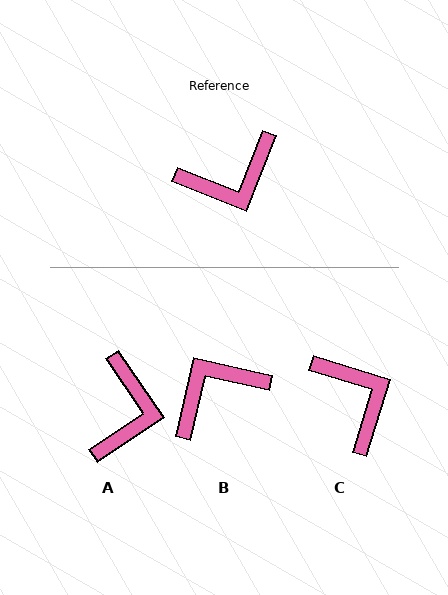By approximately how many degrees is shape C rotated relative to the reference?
Approximately 94 degrees counter-clockwise.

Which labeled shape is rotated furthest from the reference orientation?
B, about 171 degrees away.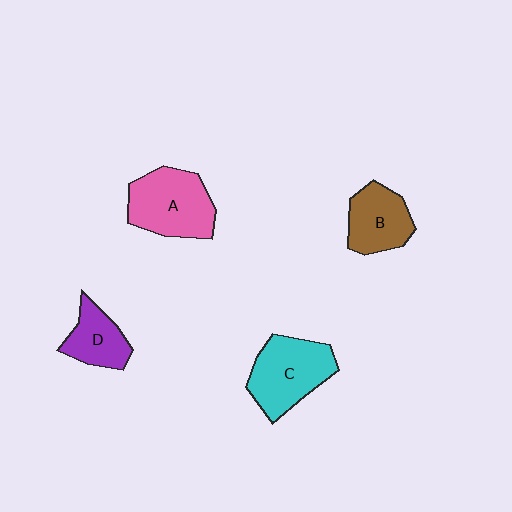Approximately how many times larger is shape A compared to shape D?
Approximately 1.6 times.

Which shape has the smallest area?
Shape D (purple).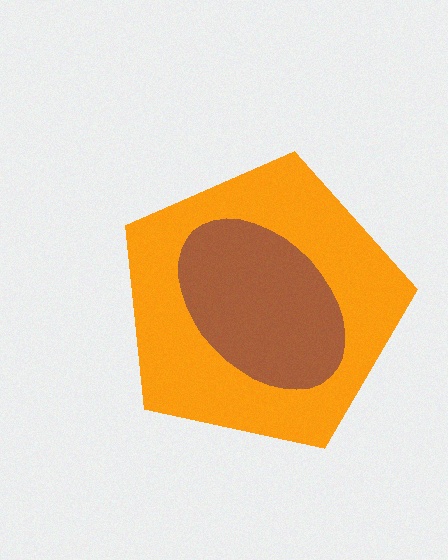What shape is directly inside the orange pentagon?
The brown ellipse.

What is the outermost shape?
The orange pentagon.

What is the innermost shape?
The brown ellipse.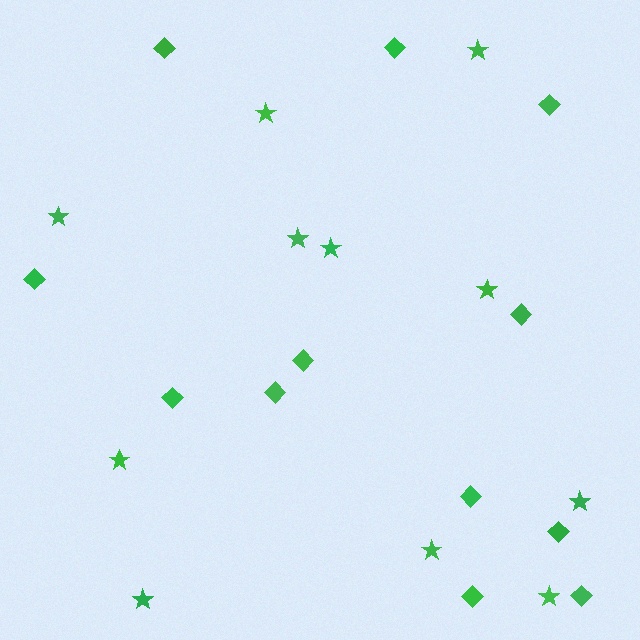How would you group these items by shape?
There are 2 groups: one group of diamonds (12) and one group of stars (11).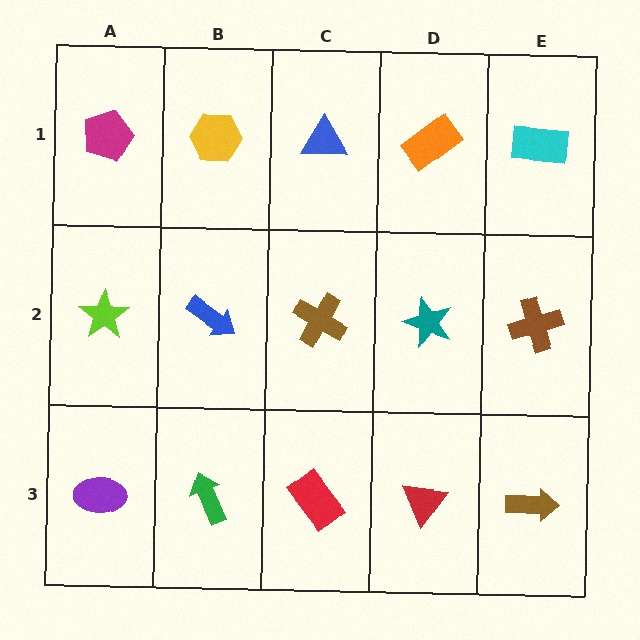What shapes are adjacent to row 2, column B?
A yellow hexagon (row 1, column B), a green arrow (row 3, column B), a lime star (row 2, column A), a brown cross (row 2, column C).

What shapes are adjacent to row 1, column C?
A brown cross (row 2, column C), a yellow hexagon (row 1, column B), an orange rectangle (row 1, column D).